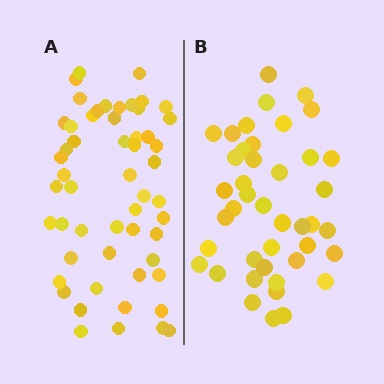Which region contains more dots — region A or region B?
Region A (the left region) has more dots.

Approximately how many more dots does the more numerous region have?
Region A has roughly 12 or so more dots than region B.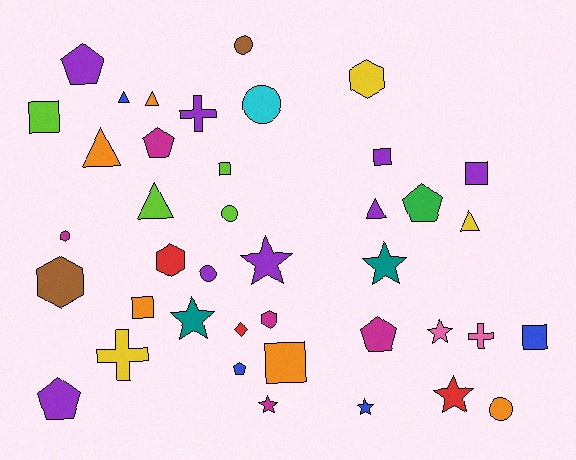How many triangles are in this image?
There are 6 triangles.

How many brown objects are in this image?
There are 2 brown objects.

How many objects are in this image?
There are 40 objects.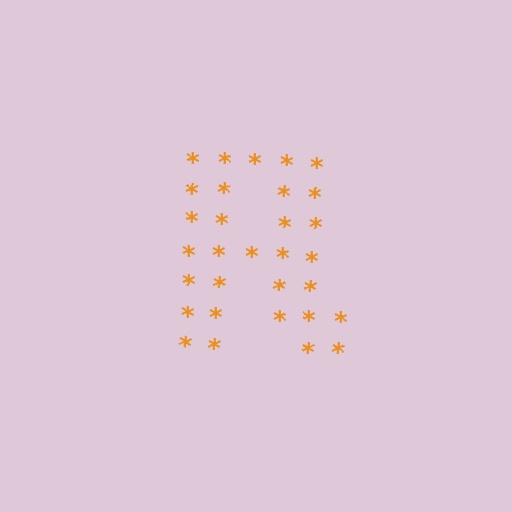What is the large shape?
The large shape is the letter R.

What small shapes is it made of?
It is made of small asterisks.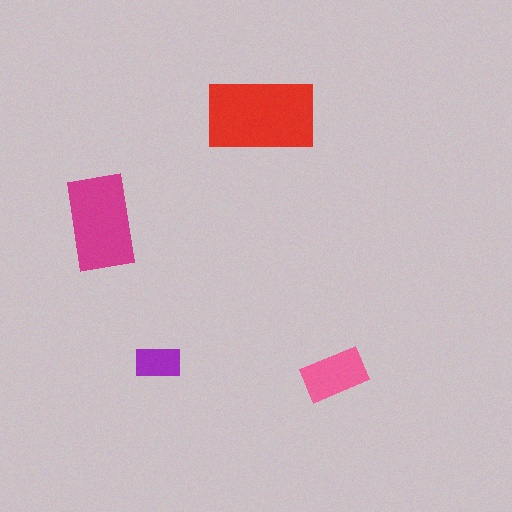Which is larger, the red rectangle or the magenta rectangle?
The red one.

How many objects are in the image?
There are 4 objects in the image.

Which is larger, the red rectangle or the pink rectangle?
The red one.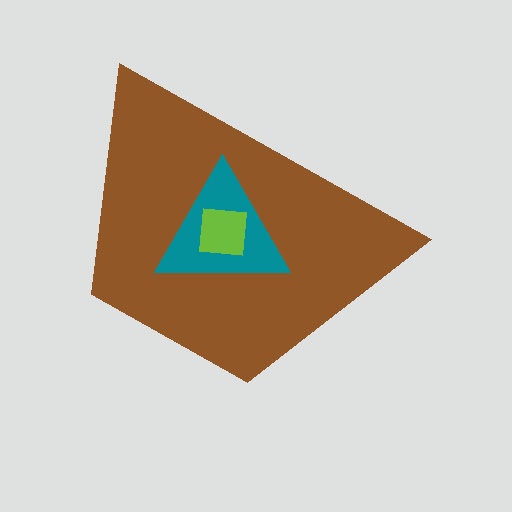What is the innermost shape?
The lime square.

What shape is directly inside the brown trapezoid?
The teal triangle.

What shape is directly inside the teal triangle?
The lime square.